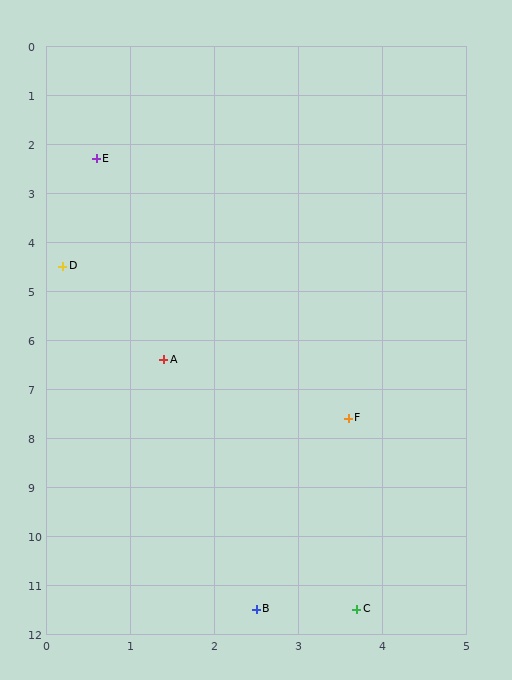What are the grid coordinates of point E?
Point E is at approximately (0.6, 2.3).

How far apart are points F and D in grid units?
Points F and D are about 4.6 grid units apart.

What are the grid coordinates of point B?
Point B is at approximately (2.5, 11.5).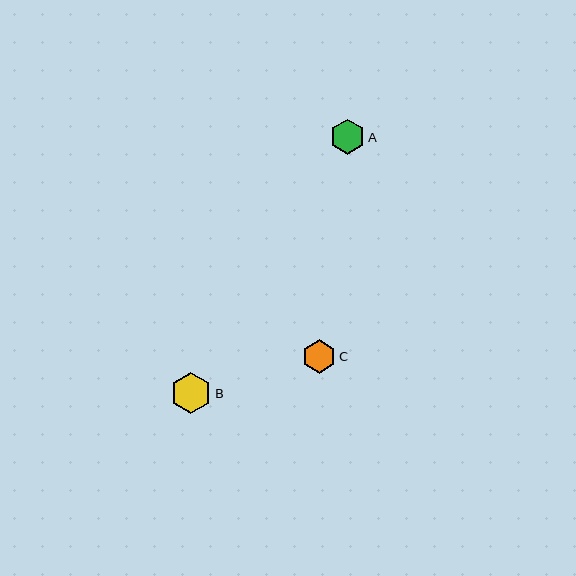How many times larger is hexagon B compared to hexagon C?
Hexagon B is approximately 1.2 times the size of hexagon C.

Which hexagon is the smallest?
Hexagon C is the smallest with a size of approximately 34 pixels.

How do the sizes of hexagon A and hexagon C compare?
Hexagon A and hexagon C are approximately the same size.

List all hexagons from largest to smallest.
From largest to smallest: B, A, C.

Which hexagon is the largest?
Hexagon B is the largest with a size of approximately 41 pixels.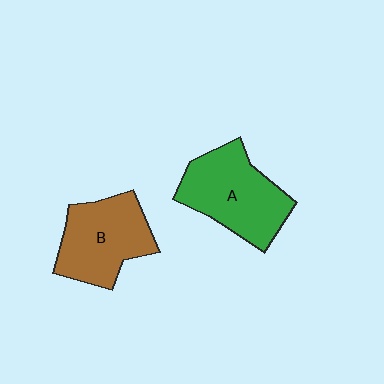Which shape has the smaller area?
Shape B (brown).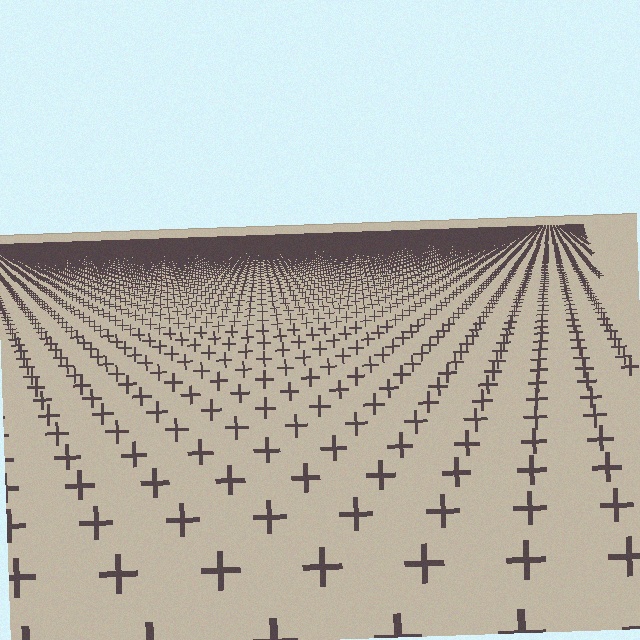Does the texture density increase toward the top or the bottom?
Density increases toward the top.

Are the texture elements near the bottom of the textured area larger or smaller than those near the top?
Larger. Near the bottom, elements are closer to the viewer and appear at a bigger on-screen size.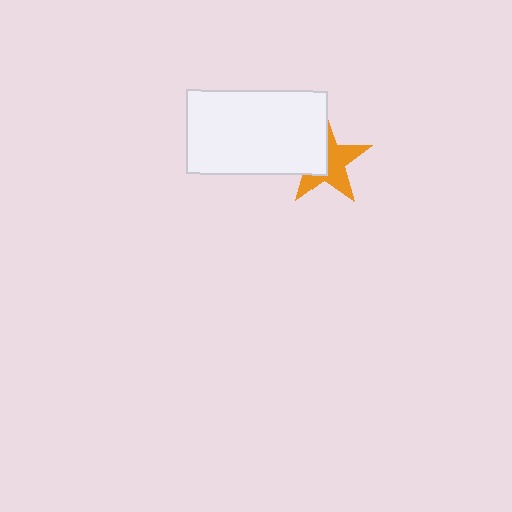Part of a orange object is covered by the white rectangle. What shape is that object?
It is a star.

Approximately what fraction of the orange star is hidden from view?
Roughly 45% of the orange star is hidden behind the white rectangle.